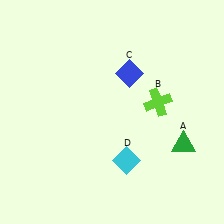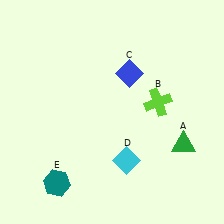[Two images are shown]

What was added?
A teal hexagon (E) was added in Image 2.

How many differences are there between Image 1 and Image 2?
There is 1 difference between the two images.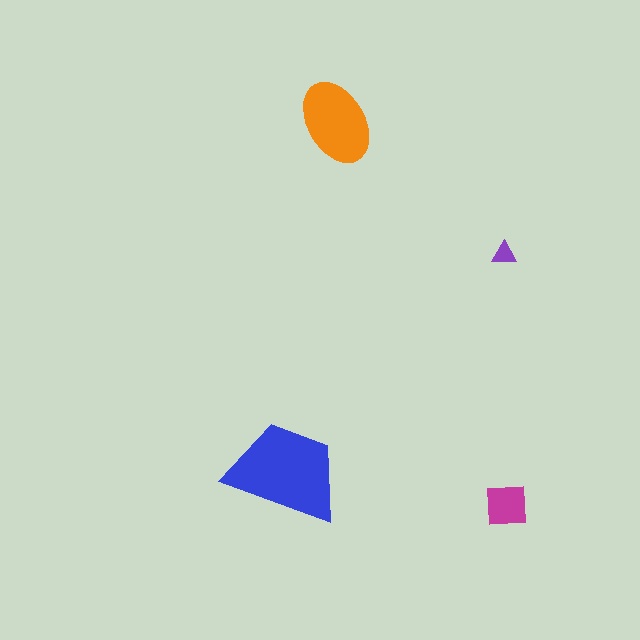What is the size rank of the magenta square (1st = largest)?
3rd.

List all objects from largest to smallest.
The blue trapezoid, the orange ellipse, the magenta square, the purple triangle.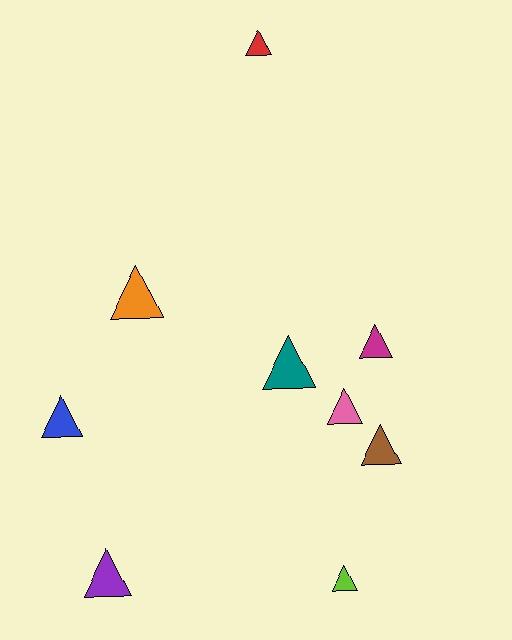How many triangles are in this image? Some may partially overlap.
There are 9 triangles.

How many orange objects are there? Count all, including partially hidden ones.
There is 1 orange object.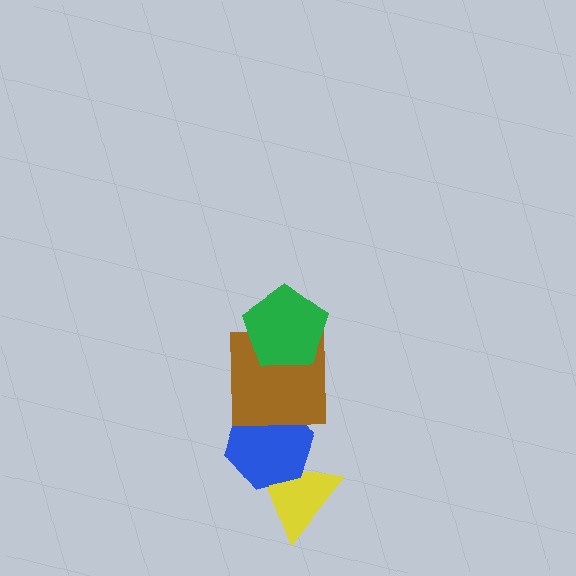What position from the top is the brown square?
The brown square is 2nd from the top.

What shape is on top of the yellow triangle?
The blue hexagon is on top of the yellow triangle.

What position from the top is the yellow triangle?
The yellow triangle is 4th from the top.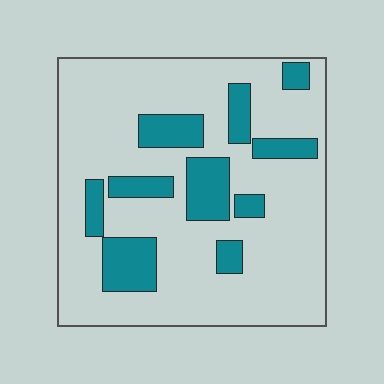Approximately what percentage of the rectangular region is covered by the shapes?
Approximately 20%.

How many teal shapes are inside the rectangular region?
10.